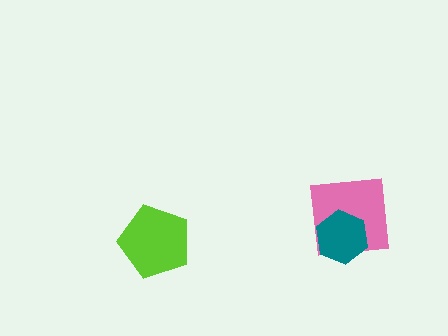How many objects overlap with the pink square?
1 object overlaps with the pink square.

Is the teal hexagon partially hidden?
No, no other shape covers it.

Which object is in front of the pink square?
The teal hexagon is in front of the pink square.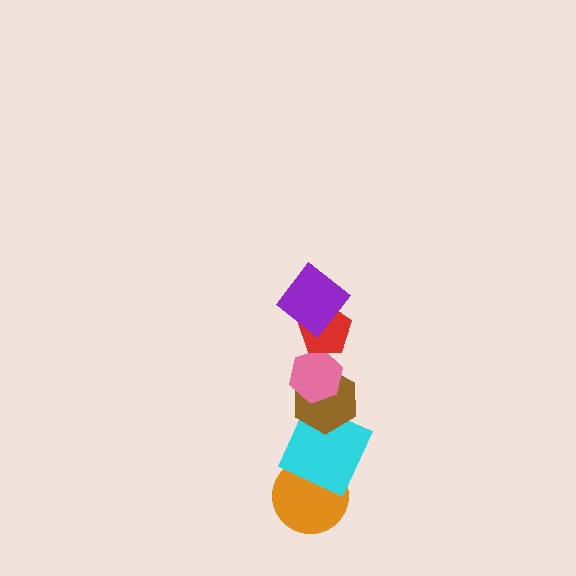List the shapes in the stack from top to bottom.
From top to bottom: the purple diamond, the red pentagon, the pink hexagon, the brown hexagon, the cyan square, the orange circle.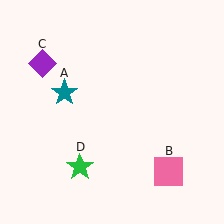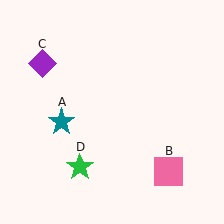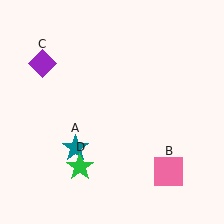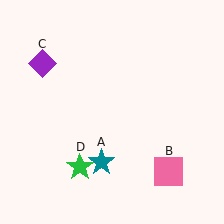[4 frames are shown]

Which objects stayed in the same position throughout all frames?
Pink square (object B) and purple diamond (object C) and green star (object D) remained stationary.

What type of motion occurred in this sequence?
The teal star (object A) rotated counterclockwise around the center of the scene.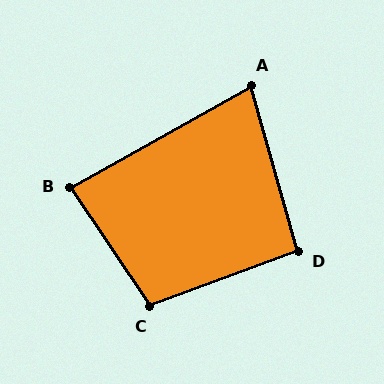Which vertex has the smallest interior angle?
A, at approximately 77 degrees.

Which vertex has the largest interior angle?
C, at approximately 103 degrees.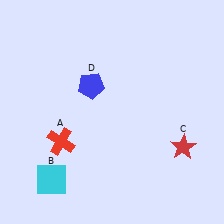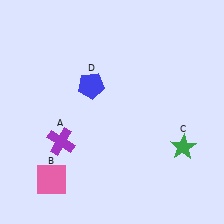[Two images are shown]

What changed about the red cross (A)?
In Image 1, A is red. In Image 2, it changed to purple.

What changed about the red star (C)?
In Image 1, C is red. In Image 2, it changed to green.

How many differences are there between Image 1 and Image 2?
There are 3 differences between the two images.